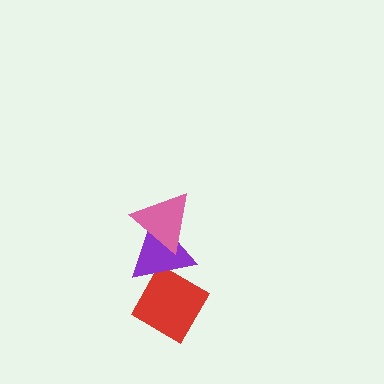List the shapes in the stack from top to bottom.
From top to bottom: the pink triangle, the purple triangle, the red diamond.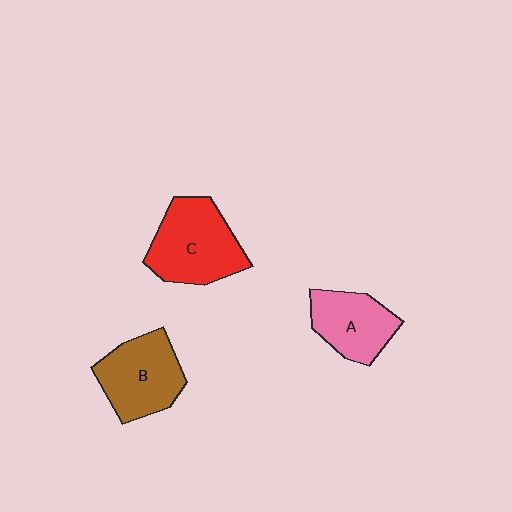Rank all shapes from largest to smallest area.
From largest to smallest: C (red), B (brown), A (pink).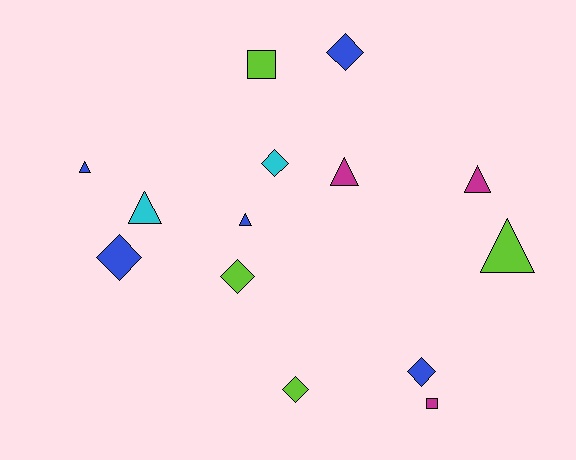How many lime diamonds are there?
There are 2 lime diamonds.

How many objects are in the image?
There are 14 objects.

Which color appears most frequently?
Blue, with 5 objects.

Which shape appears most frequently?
Diamond, with 6 objects.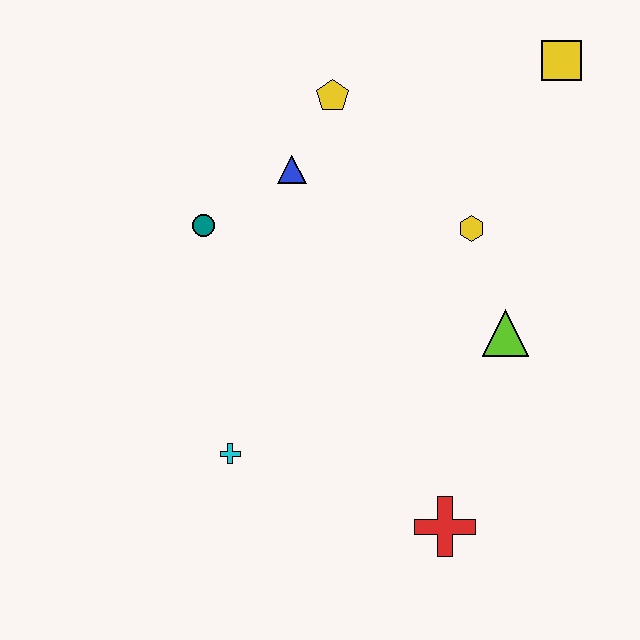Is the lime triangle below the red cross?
No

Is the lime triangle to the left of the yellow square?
Yes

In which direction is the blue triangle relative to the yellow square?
The blue triangle is to the left of the yellow square.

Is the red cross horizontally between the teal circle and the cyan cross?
No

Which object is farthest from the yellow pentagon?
The red cross is farthest from the yellow pentagon.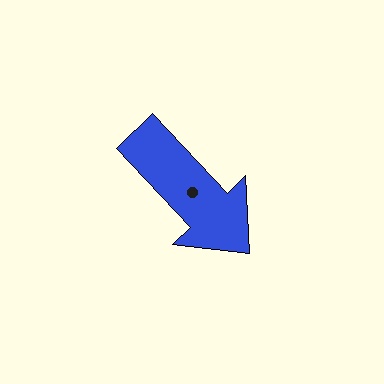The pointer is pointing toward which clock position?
Roughly 5 o'clock.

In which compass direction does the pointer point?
Southeast.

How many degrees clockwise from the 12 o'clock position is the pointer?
Approximately 137 degrees.